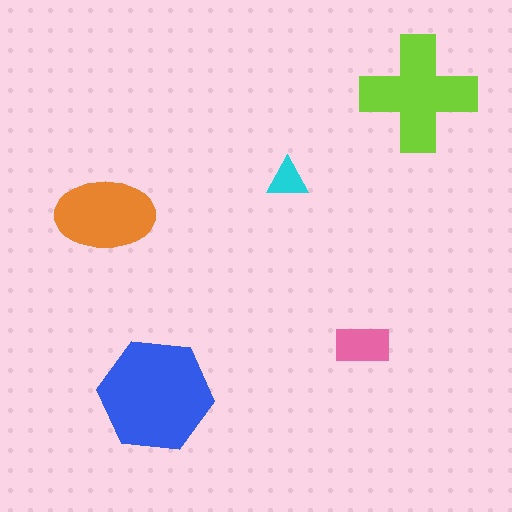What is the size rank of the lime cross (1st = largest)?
2nd.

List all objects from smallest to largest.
The cyan triangle, the pink rectangle, the orange ellipse, the lime cross, the blue hexagon.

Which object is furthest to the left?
The orange ellipse is leftmost.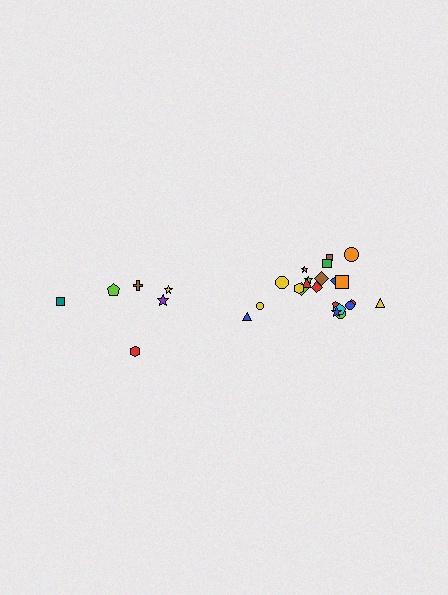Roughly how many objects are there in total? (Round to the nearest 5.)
Roughly 30 objects in total.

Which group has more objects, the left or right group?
The right group.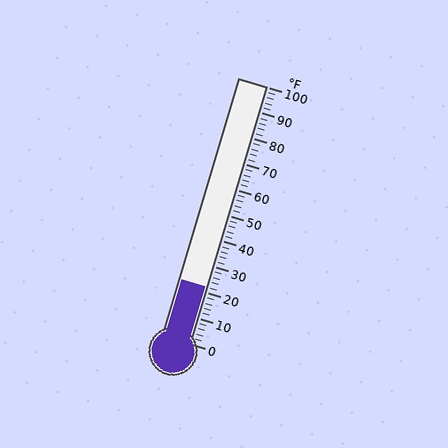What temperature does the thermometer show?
The thermometer shows approximately 22°F.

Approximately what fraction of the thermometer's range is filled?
The thermometer is filled to approximately 20% of its range.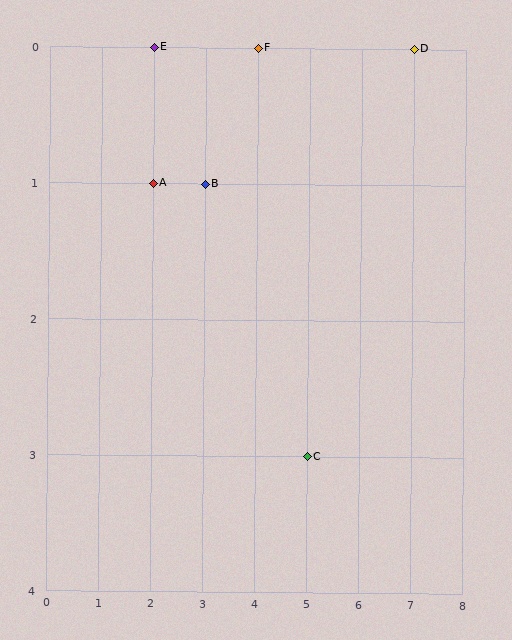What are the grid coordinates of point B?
Point B is at grid coordinates (3, 1).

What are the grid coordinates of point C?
Point C is at grid coordinates (5, 3).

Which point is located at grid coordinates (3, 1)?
Point B is at (3, 1).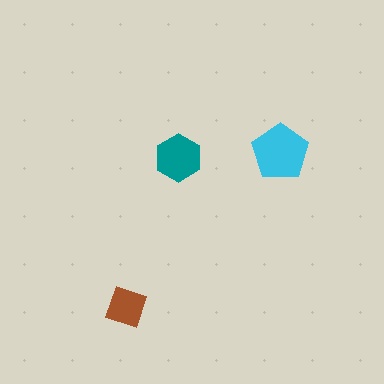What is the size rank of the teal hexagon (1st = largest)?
2nd.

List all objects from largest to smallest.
The cyan pentagon, the teal hexagon, the brown diamond.